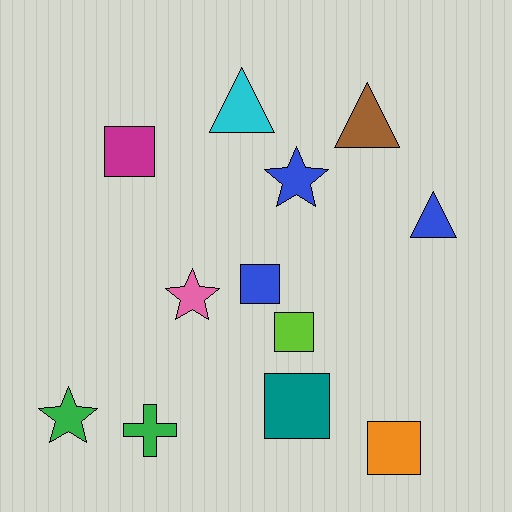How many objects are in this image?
There are 12 objects.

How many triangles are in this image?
There are 3 triangles.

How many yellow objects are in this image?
There are no yellow objects.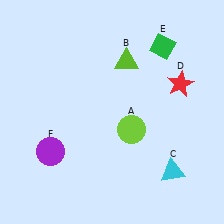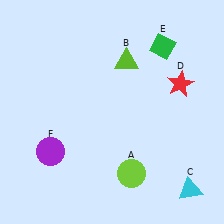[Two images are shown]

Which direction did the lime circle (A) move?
The lime circle (A) moved down.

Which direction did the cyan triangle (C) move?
The cyan triangle (C) moved down.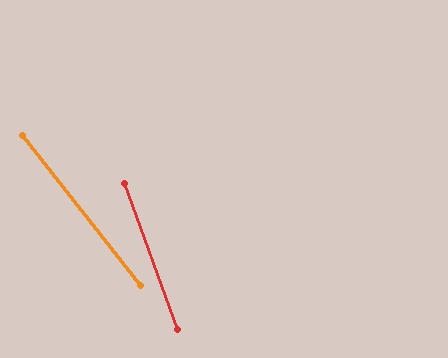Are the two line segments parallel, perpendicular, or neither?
Neither parallel nor perpendicular — they differ by about 18°.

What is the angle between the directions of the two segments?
Approximately 18 degrees.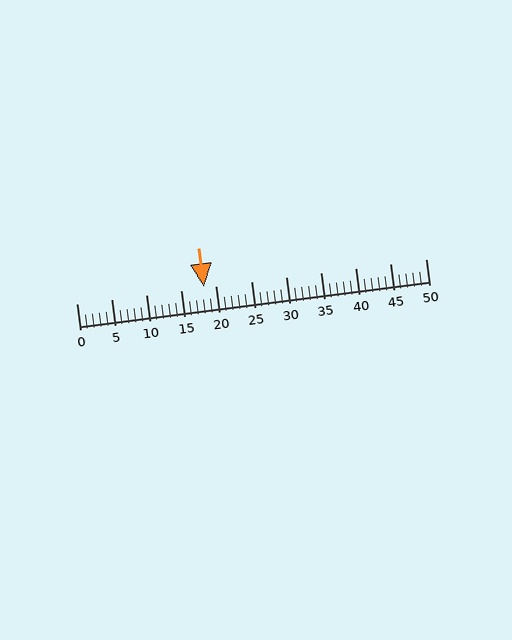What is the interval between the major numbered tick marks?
The major tick marks are spaced 5 units apart.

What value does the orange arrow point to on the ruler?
The orange arrow points to approximately 18.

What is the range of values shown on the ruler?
The ruler shows values from 0 to 50.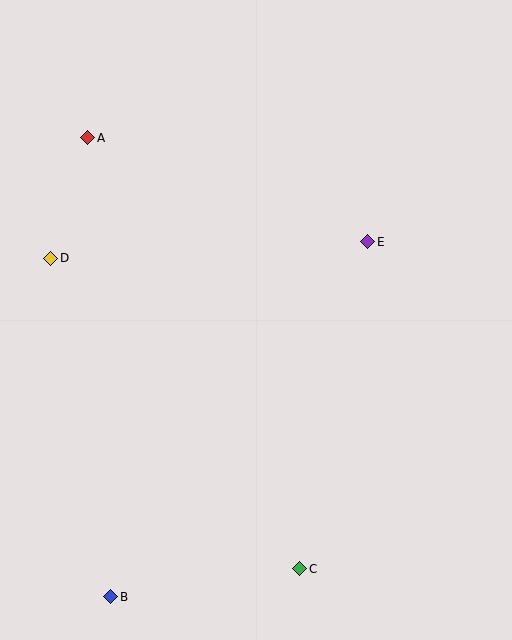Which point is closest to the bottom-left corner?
Point B is closest to the bottom-left corner.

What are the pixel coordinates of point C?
Point C is at (300, 569).